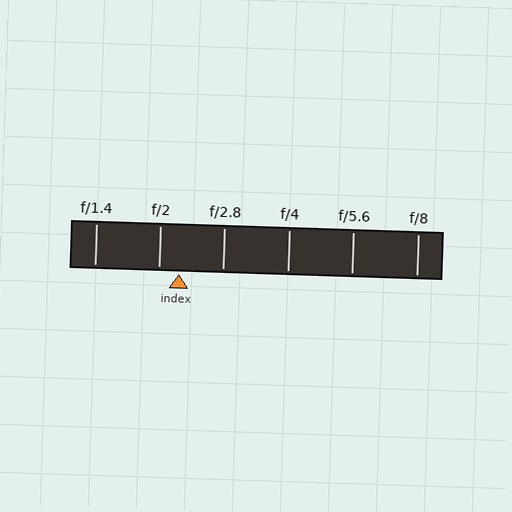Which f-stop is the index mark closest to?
The index mark is closest to f/2.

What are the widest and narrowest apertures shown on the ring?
The widest aperture shown is f/1.4 and the narrowest is f/8.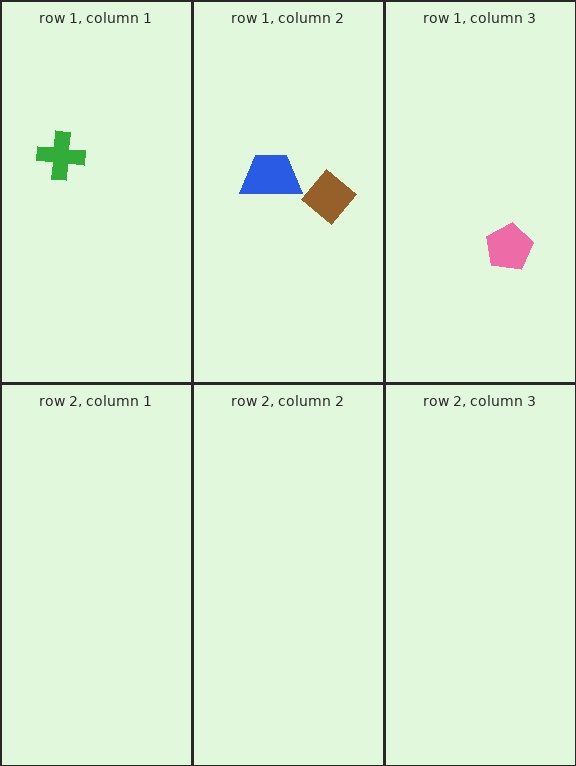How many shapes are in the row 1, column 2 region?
2.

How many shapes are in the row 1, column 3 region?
1.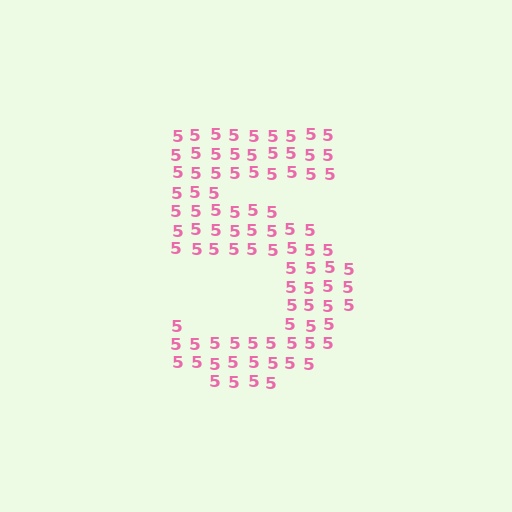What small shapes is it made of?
It is made of small digit 5's.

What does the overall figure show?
The overall figure shows the digit 5.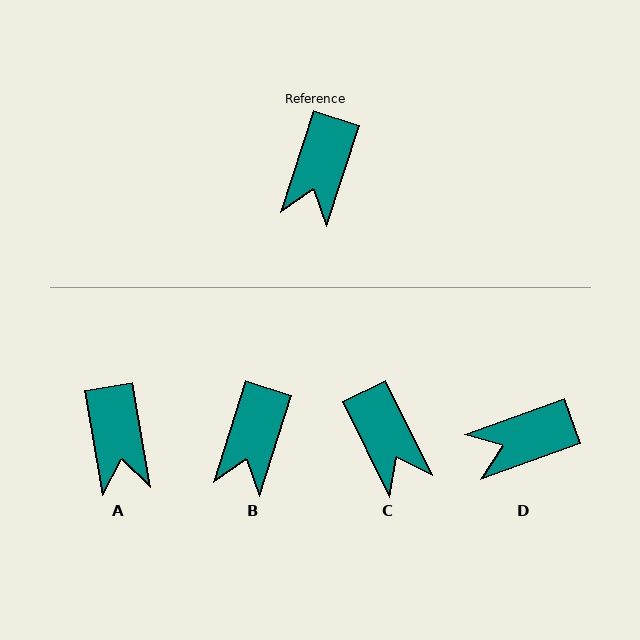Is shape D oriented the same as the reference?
No, it is off by about 53 degrees.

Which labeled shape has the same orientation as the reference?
B.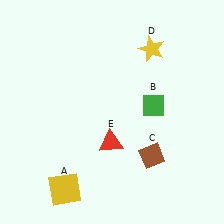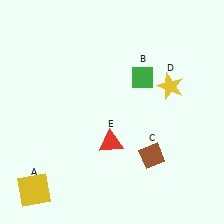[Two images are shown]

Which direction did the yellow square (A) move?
The yellow square (A) moved left.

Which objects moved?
The objects that moved are: the yellow square (A), the green diamond (B), the yellow star (D).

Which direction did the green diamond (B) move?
The green diamond (B) moved up.